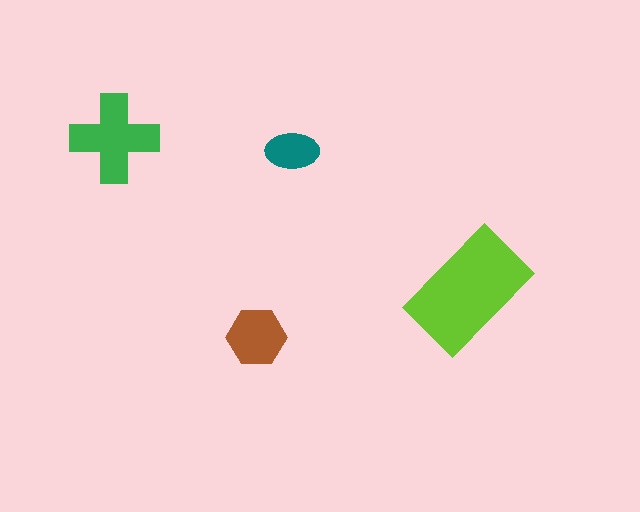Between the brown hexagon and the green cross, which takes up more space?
The green cross.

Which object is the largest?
The lime rectangle.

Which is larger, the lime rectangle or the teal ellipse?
The lime rectangle.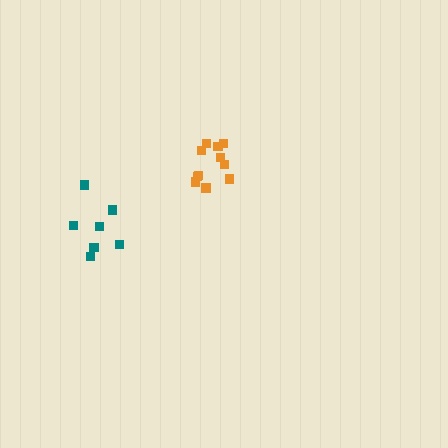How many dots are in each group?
Group 1: 11 dots, Group 2: 7 dots (18 total).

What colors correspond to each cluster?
The clusters are colored: orange, teal.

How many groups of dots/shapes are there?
There are 2 groups.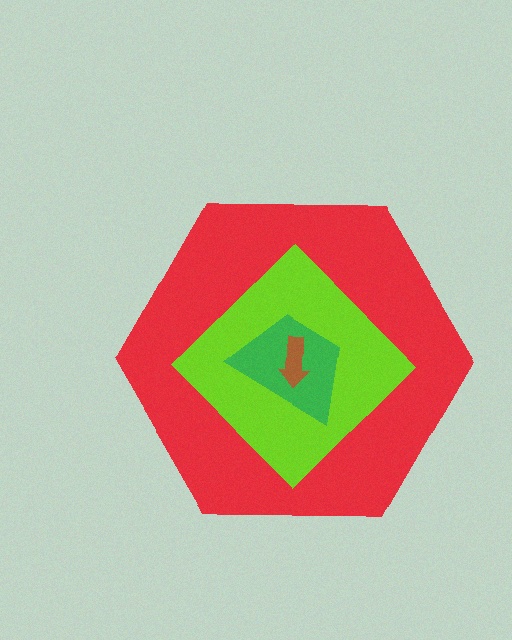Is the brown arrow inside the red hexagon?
Yes.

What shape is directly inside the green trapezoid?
The brown arrow.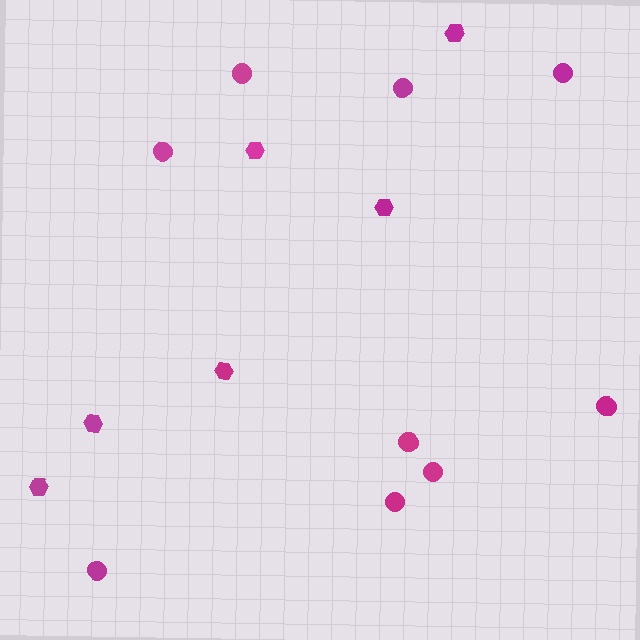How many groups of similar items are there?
There are 2 groups: one group of circles (9) and one group of hexagons (6).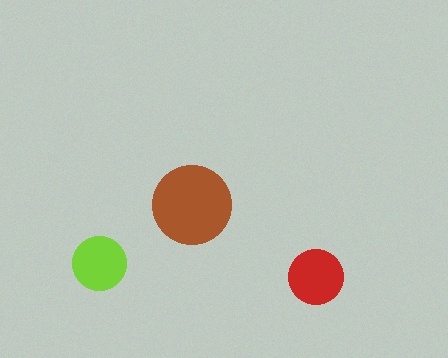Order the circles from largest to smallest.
the brown one, the red one, the lime one.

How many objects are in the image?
There are 3 objects in the image.